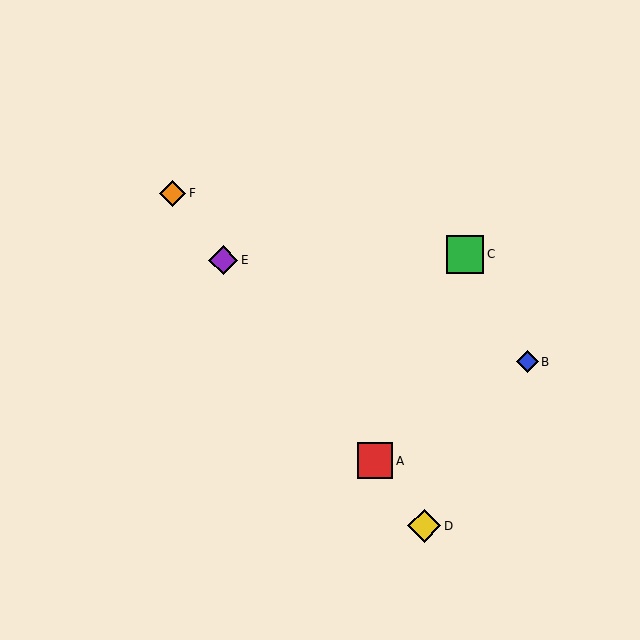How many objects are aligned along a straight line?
4 objects (A, D, E, F) are aligned along a straight line.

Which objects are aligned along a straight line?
Objects A, D, E, F are aligned along a straight line.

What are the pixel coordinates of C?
Object C is at (465, 254).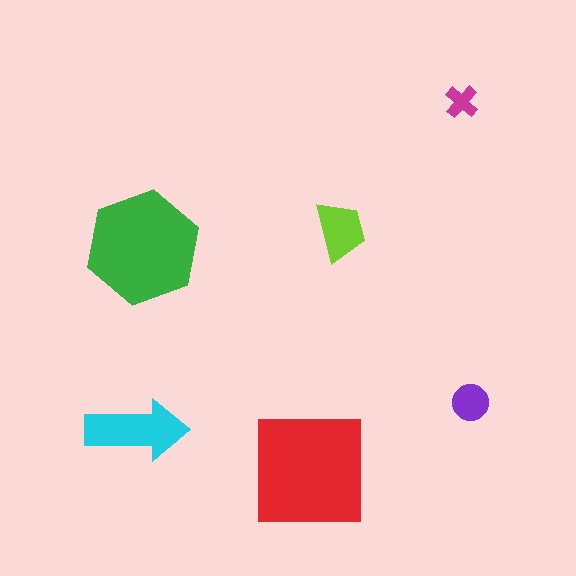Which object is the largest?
The red square.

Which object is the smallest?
The magenta cross.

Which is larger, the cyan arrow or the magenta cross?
The cyan arrow.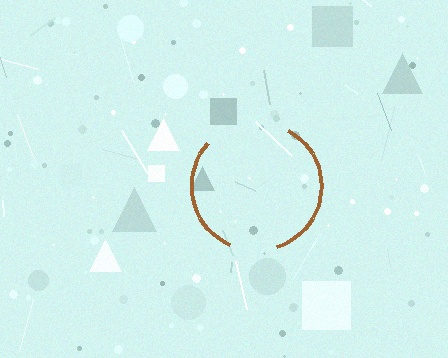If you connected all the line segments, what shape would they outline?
They would outline a circle.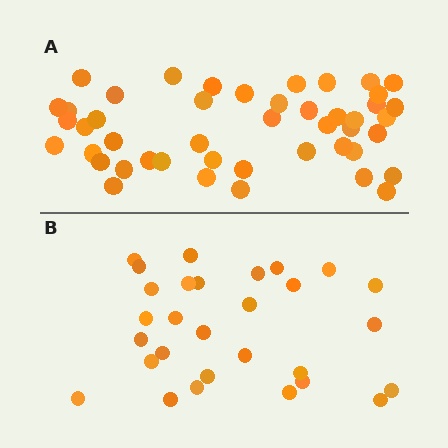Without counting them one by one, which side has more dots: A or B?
Region A (the top region) has more dots.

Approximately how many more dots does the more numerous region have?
Region A has approximately 15 more dots than region B.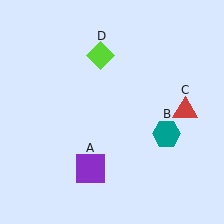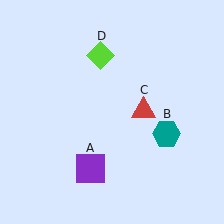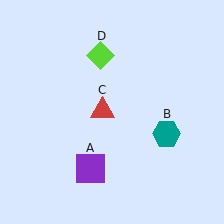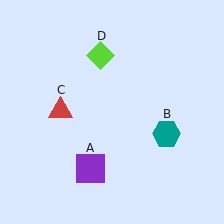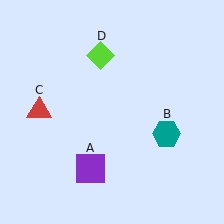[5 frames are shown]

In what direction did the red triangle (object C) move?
The red triangle (object C) moved left.